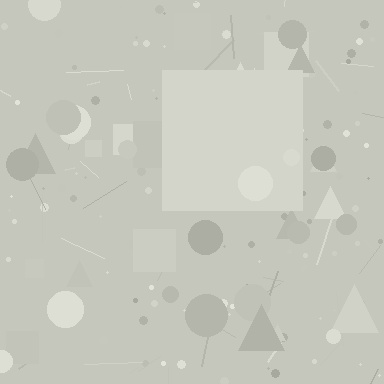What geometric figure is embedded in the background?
A square is embedded in the background.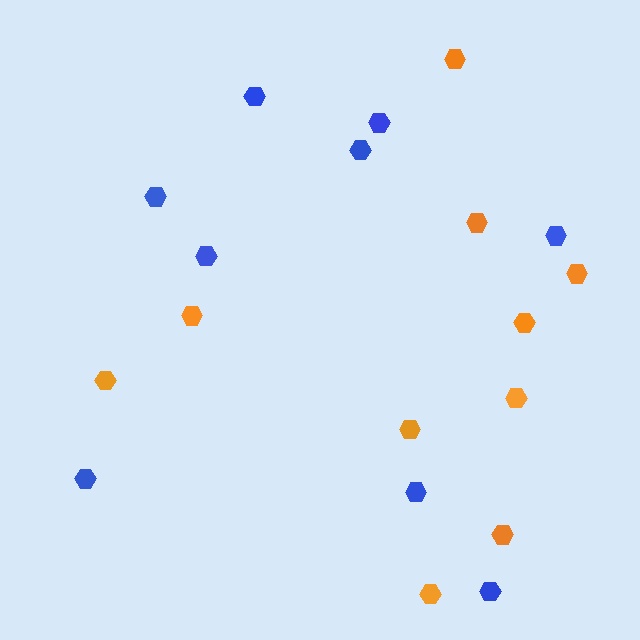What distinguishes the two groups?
There are 2 groups: one group of blue hexagons (9) and one group of orange hexagons (10).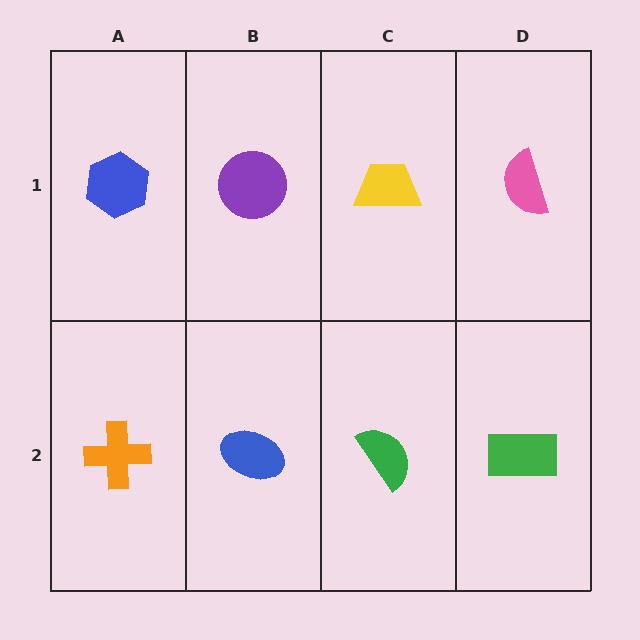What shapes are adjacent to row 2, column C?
A yellow trapezoid (row 1, column C), a blue ellipse (row 2, column B), a green rectangle (row 2, column D).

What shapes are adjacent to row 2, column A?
A blue hexagon (row 1, column A), a blue ellipse (row 2, column B).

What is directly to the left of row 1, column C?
A purple circle.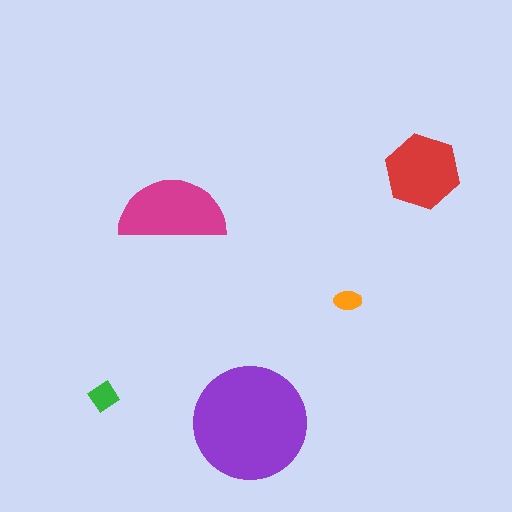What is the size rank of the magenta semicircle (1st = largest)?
2nd.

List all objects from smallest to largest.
The orange ellipse, the green diamond, the red hexagon, the magenta semicircle, the purple circle.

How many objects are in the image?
There are 5 objects in the image.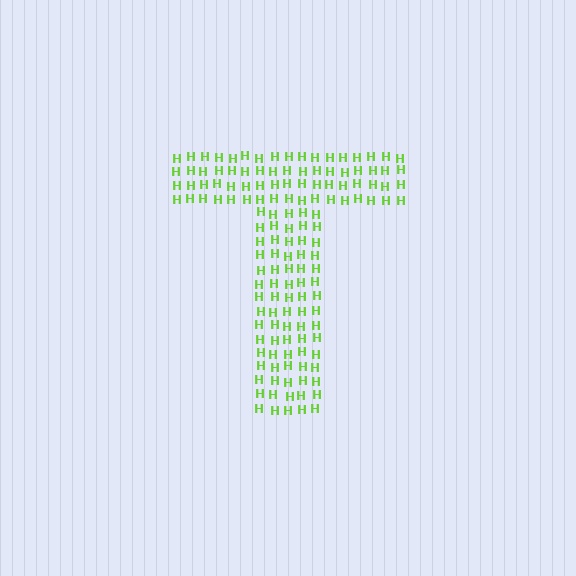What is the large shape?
The large shape is the letter T.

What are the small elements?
The small elements are letter H's.